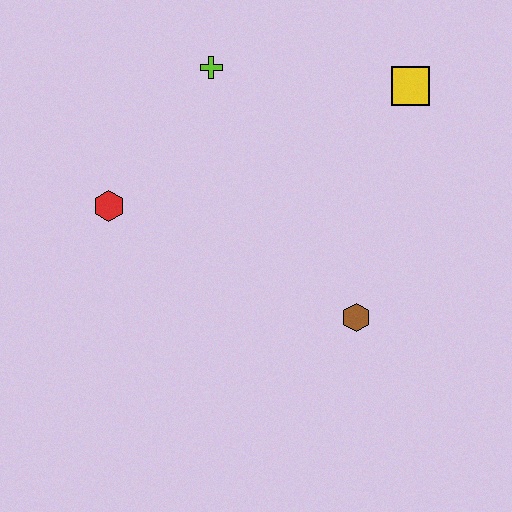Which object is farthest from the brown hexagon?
The lime cross is farthest from the brown hexagon.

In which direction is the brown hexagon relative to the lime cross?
The brown hexagon is below the lime cross.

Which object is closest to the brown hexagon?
The yellow square is closest to the brown hexagon.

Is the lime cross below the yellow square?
No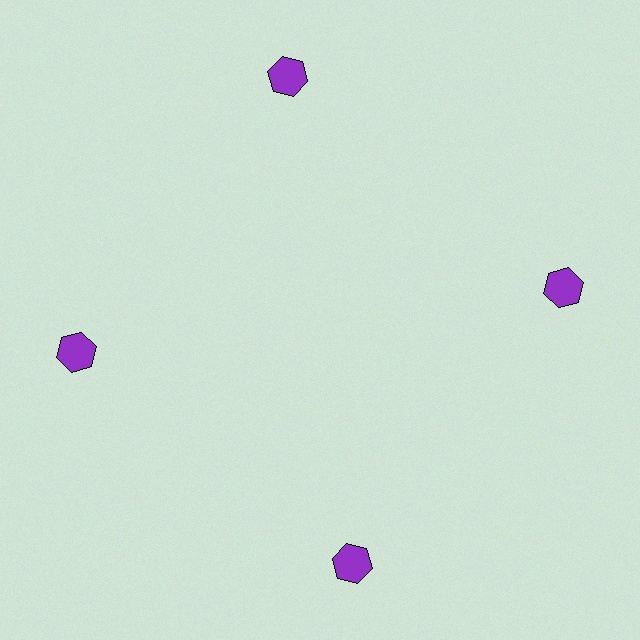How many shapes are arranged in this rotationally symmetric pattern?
There are 4 shapes, arranged in 4 groups of 1.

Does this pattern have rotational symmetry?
Yes, this pattern has 4-fold rotational symmetry. It looks the same after rotating 90 degrees around the center.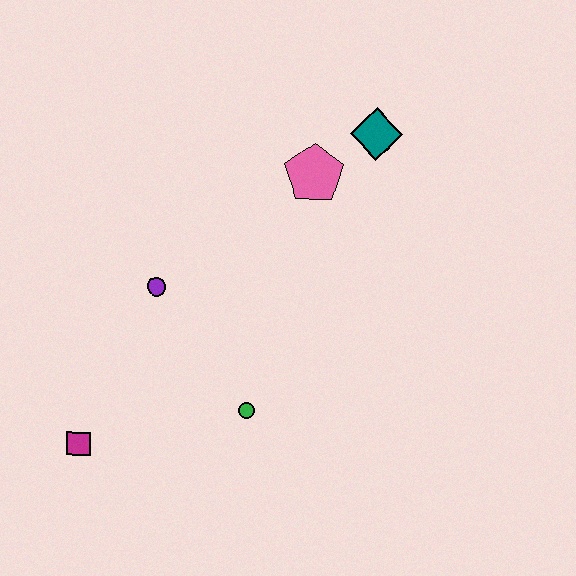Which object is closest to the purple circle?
The green circle is closest to the purple circle.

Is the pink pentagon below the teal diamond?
Yes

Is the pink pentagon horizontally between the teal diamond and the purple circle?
Yes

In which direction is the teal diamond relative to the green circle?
The teal diamond is above the green circle.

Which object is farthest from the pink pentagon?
The magenta square is farthest from the pink pentagon.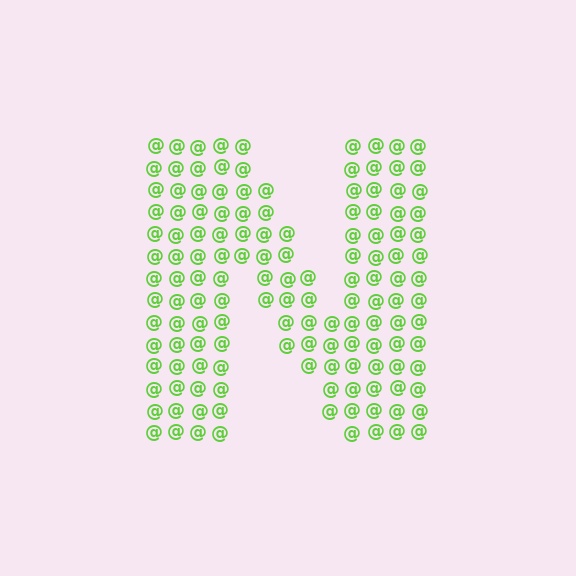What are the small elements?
The small elements are at signs.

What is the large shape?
The large shape is the letter N.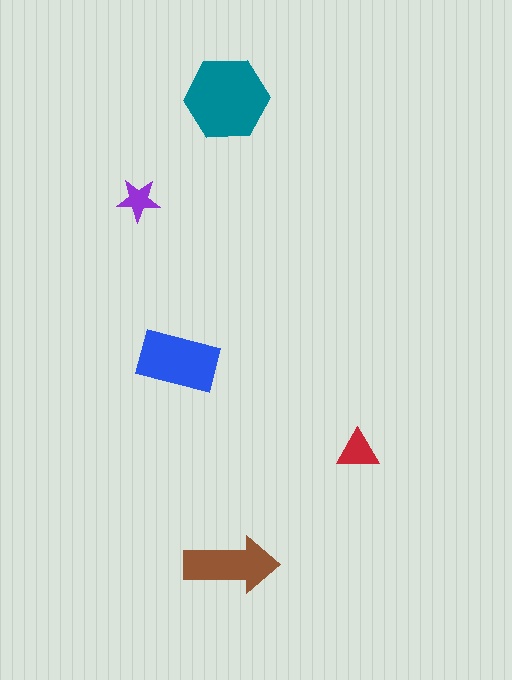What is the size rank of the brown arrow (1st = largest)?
3rd.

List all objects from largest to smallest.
The teal hexagon, the blue rectangle, the brown arrow, the red triangle, the purple star.